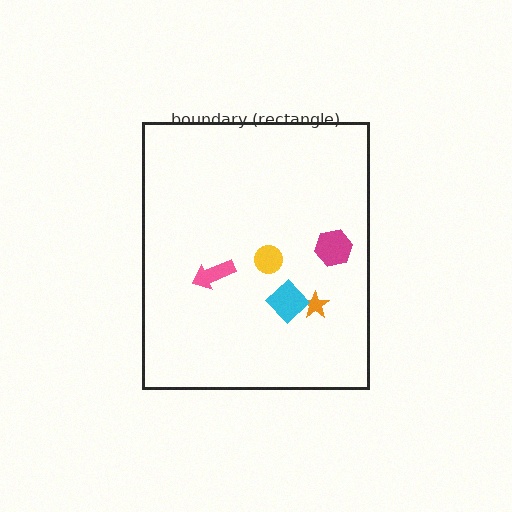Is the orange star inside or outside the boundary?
Inside.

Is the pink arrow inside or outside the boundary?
Inside.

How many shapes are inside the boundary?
5 inside, 0 outside.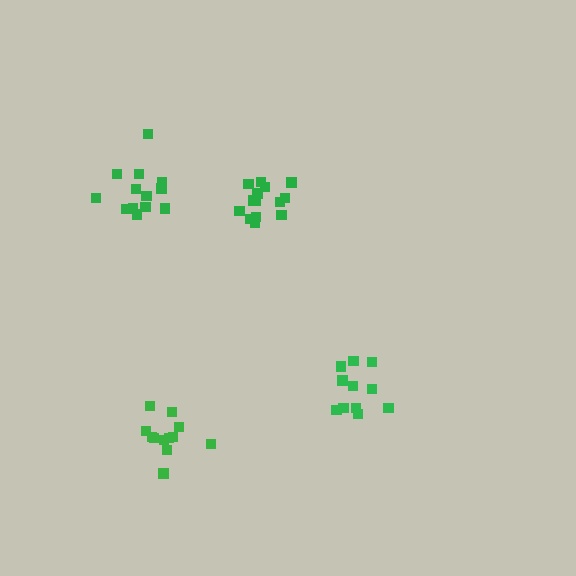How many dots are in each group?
Group 1: 12 dots, Group 2: 14 dots, Group 3: 14 dots, Group 4: 11 dots (51 total).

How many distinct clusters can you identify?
There are 4 distinct clusters.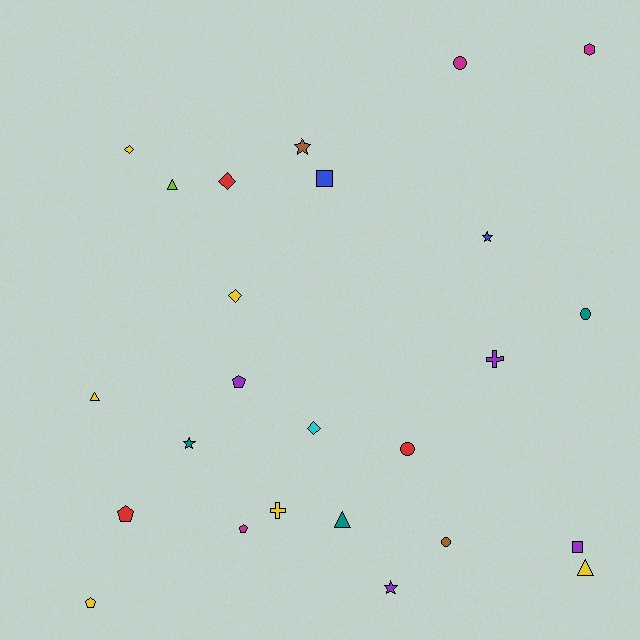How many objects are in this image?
There are 25 objects.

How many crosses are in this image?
There are 2 crosses.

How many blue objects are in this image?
There are 2 blue objects.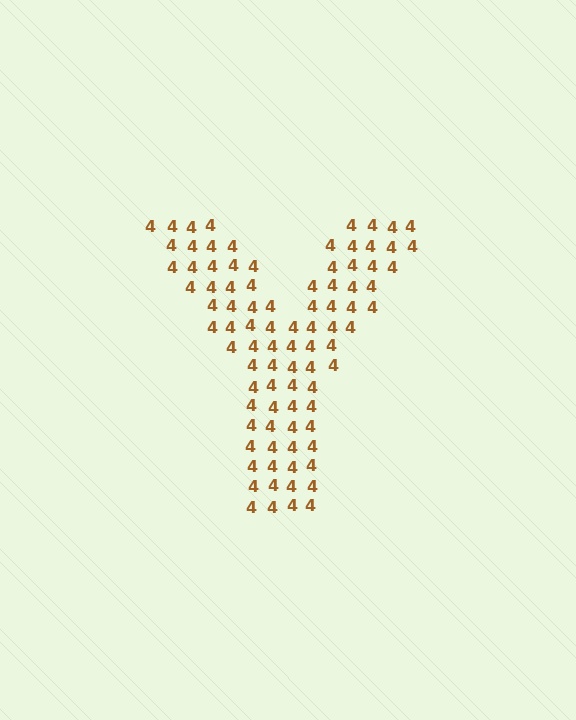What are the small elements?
The small elements are digit 4's.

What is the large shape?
The large shape is the letter Y.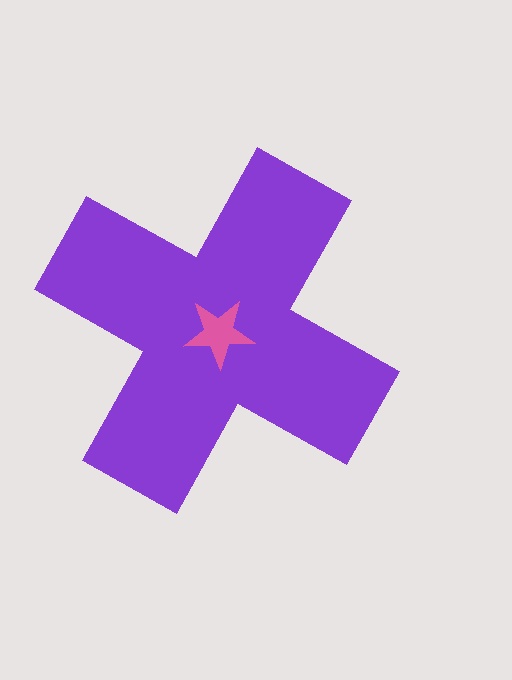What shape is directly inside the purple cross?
The pink star.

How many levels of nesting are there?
2.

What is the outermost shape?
The purple cross.